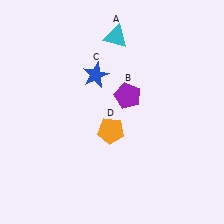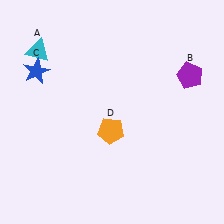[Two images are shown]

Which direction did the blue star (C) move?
The blue star (C) moved left.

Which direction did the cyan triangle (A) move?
The cyan triangle (A) moved left.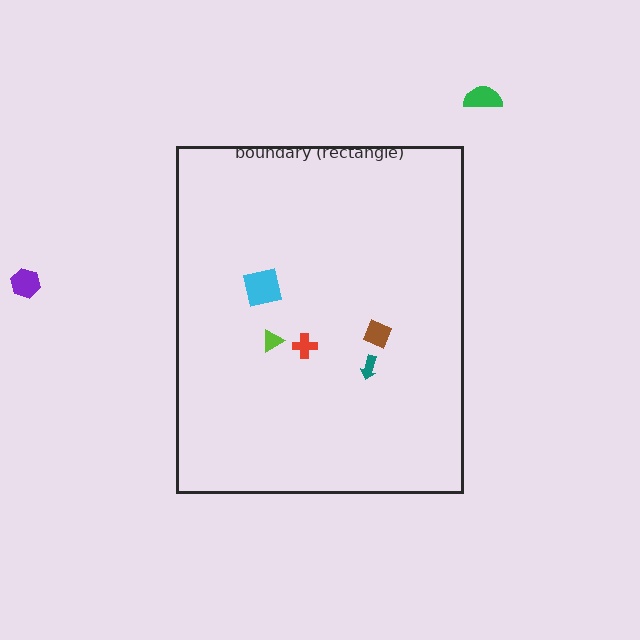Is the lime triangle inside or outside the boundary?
Inside.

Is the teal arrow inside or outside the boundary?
Inside.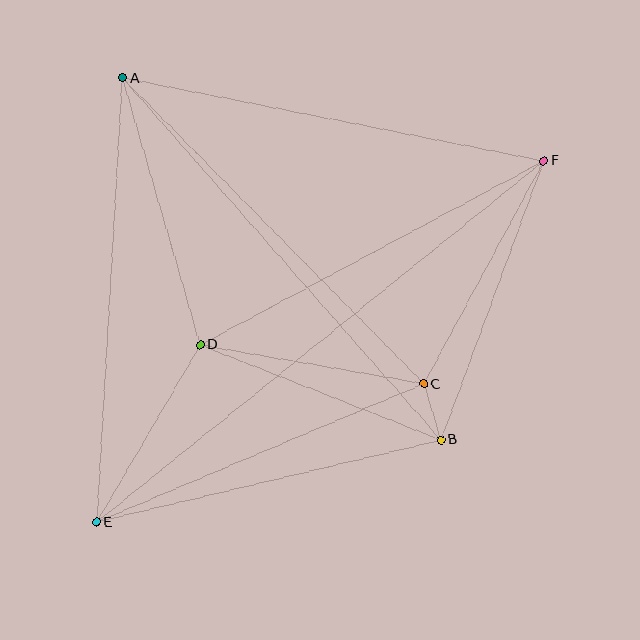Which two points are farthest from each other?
Points E and F are farthest from each other.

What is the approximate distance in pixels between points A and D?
The distance between A and D is approximately 278 pixels.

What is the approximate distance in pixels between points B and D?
The distance between B and D is approximately 259 pixels.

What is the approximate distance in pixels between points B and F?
The distance between B and F is approximately 298 pixels.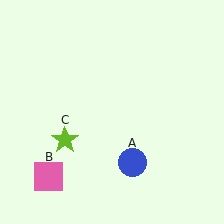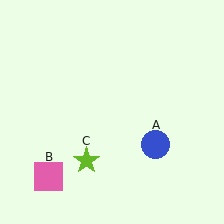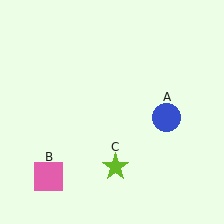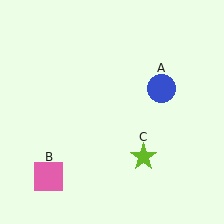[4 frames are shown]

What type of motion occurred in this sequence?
The blue circle (object A), lime star (object C) rotated counterclockwise around the center of the scene.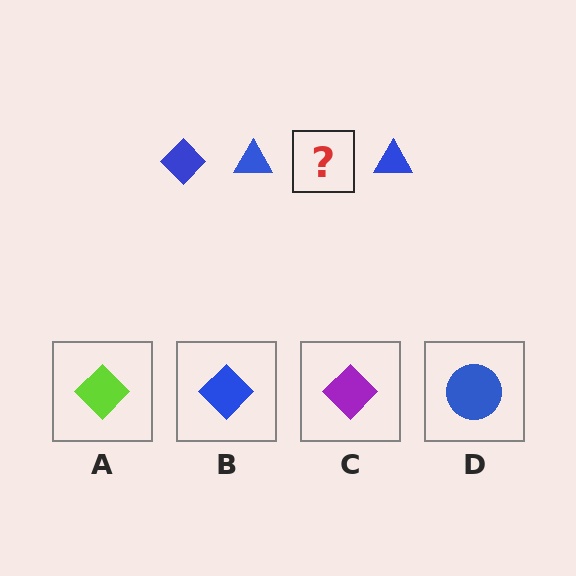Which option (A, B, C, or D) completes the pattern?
B.